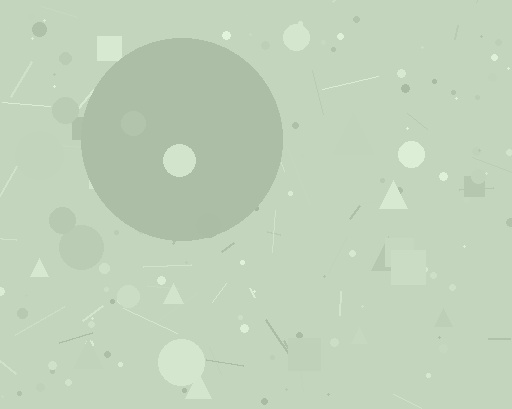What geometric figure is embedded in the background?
A circle is embedded in the background.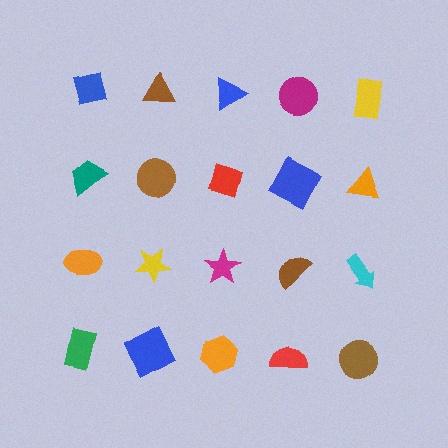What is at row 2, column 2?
A brown circle.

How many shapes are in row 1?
5 shapes.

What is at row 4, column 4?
A red semicircle.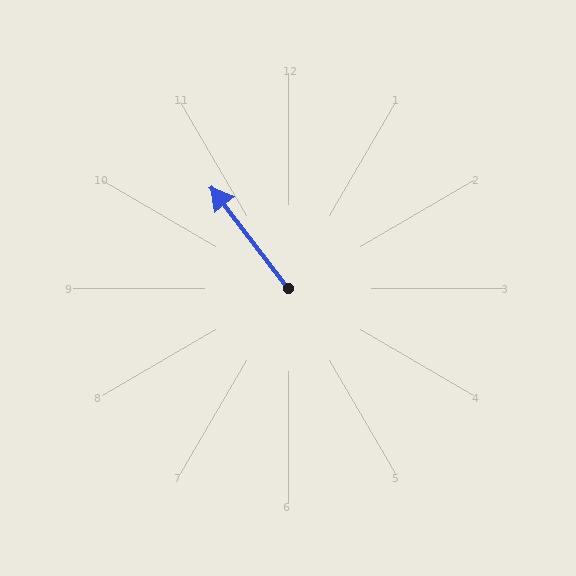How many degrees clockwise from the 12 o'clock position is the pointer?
Approximately 323 degrees.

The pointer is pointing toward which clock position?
Roughly 11 o'clock.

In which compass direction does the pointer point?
Northwest.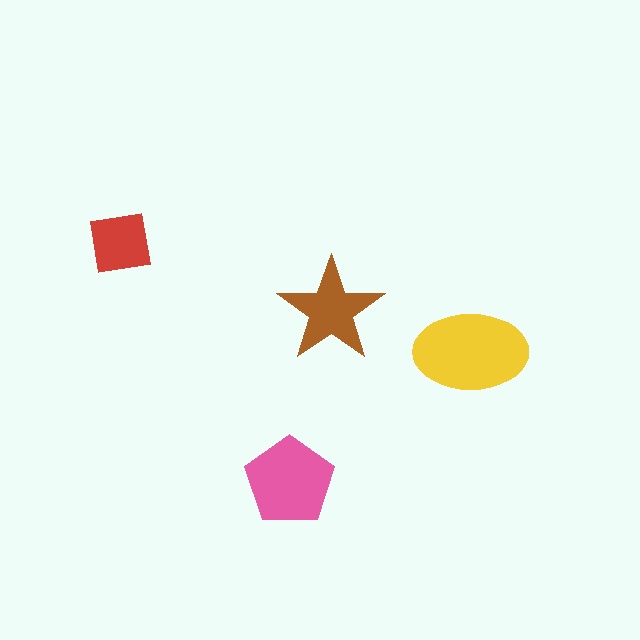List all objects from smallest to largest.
The red square, the brown star, the pink pentagon, the yellow ellipse.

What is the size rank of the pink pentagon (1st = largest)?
2nd.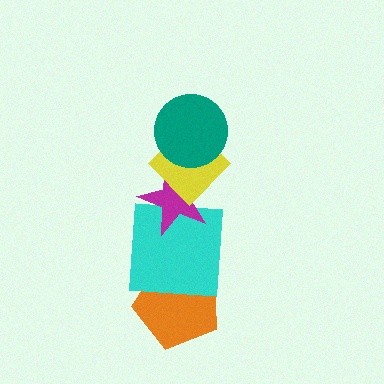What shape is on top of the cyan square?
The magenta star is on top of the cyan square.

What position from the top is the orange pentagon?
The orange pentagon is 5th from the top.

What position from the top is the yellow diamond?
The yellow diamond is 2nd from the top.